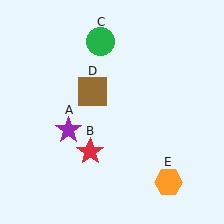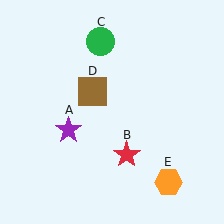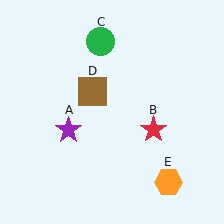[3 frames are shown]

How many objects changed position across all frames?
1 object changed position: red star (object B).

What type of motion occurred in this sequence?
The red star (object B) rotated counterclockwise around the center of the scene.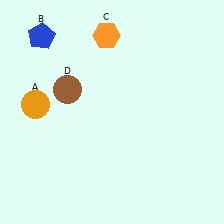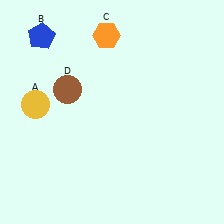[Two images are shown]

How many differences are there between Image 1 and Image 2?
There is 1 difference between the two images.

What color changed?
The circle (A) changed from orange in Image 1 to yellow in Image 2.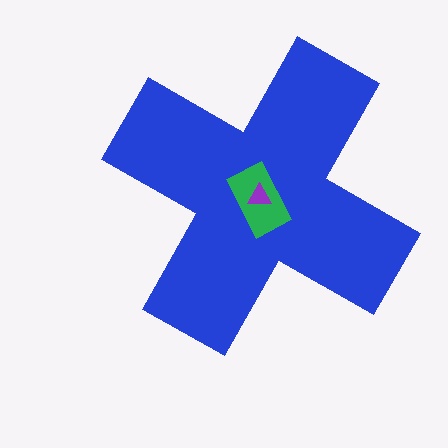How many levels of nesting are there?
3.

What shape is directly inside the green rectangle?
The purple triangle.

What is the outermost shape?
The blue cross.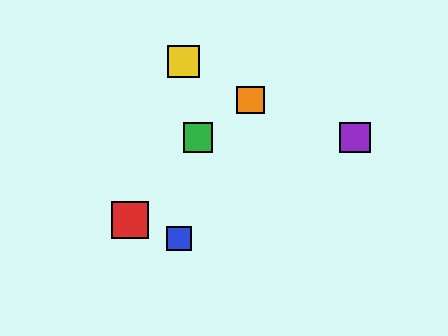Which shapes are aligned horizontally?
The green square, the purple square are aligned horizontally.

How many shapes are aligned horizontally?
2 shapes (the green square, the purple square) are aligned horizontally.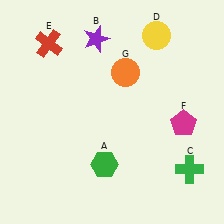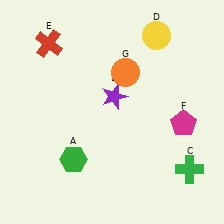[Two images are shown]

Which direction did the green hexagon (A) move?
The green hexagon (A) moved left.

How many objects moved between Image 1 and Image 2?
2 objects moved between the two images.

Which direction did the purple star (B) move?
The purple star (B) moved down.